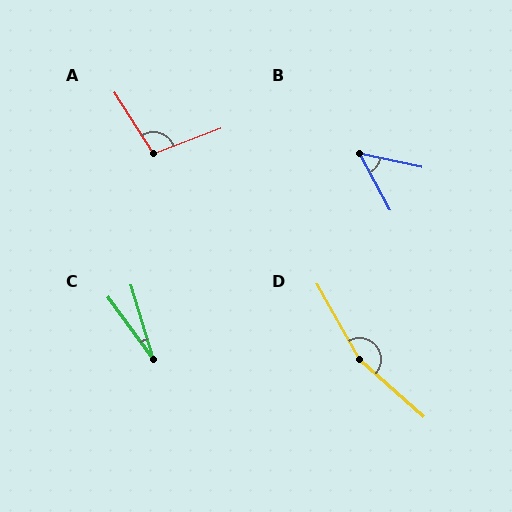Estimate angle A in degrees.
Approximately 102 degrees.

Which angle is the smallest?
C, at approximately 19 degrees.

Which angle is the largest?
D, at approximately 161 degrees.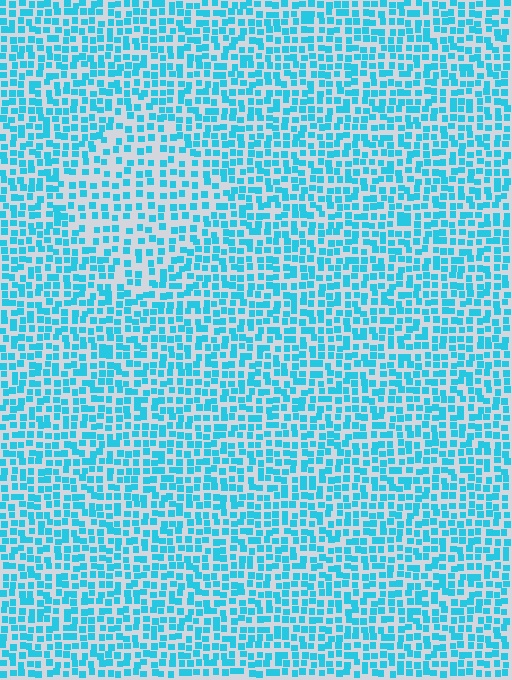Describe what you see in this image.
The image contains small cyan elements arranged at two different densities. A diamond-shaped region is visible where the elements are less densely packed than the surrounding area.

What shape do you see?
I see a diamond.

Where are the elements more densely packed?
The elements are more densely packed outside the diamond boundary.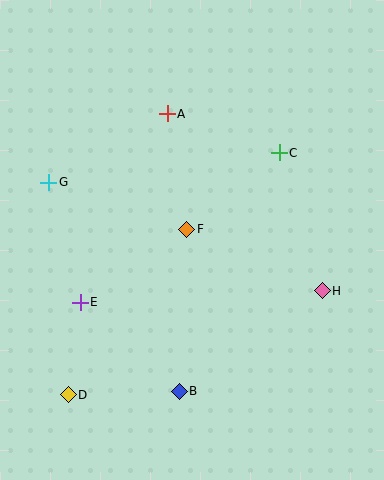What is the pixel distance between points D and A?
The distance between D and A is 298 pixels.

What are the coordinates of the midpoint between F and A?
The midpoint between F and A is at (177, 172).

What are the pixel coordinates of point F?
Point F is at (187, 229).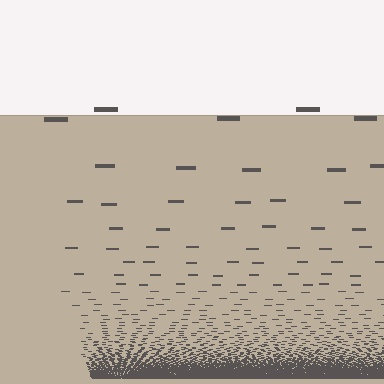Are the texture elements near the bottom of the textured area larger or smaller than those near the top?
Smaller. The gradient is inverted — elements near the bottom are smaller and denser.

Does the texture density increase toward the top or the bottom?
Density increases toward the bottom.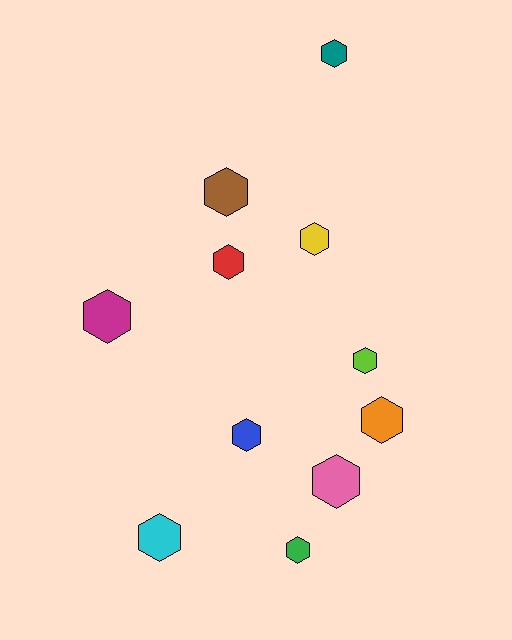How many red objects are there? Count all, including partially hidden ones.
There is 1 red object.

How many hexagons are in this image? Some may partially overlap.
There are 11 hexagons.